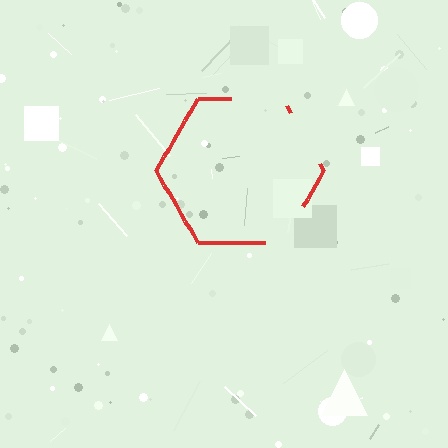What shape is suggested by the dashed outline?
The dashed outline suggests a hexagon.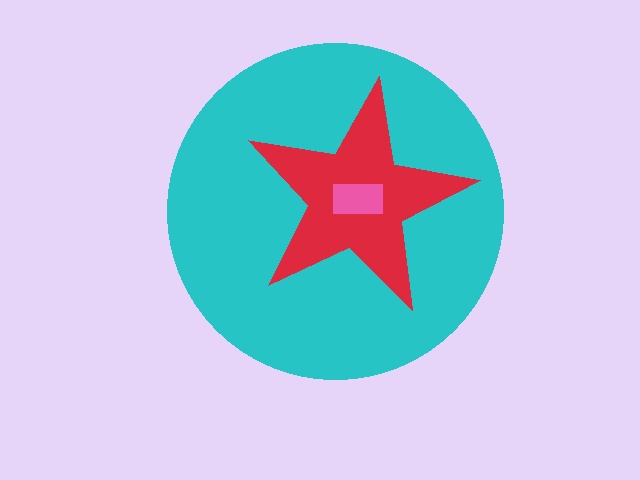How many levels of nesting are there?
3.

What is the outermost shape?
The cyan circle.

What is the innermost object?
The pink rectangle.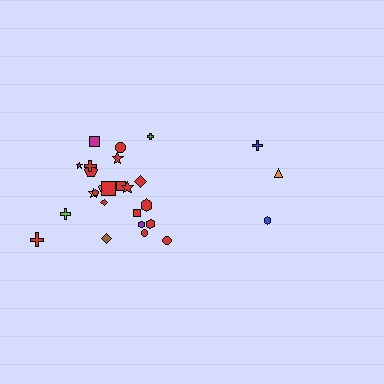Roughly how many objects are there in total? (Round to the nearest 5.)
Roughly 30 objects in total.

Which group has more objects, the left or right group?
The left group.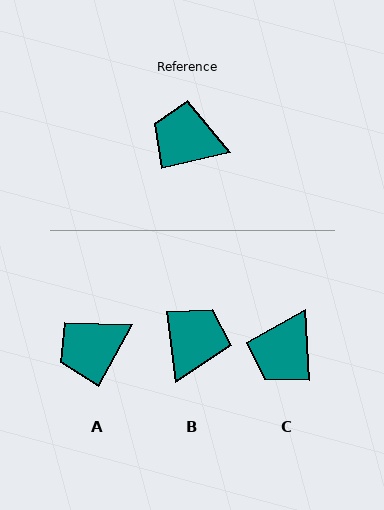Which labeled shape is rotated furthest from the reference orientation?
B, about 96 degrees away.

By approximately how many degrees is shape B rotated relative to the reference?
Approximately 96 degrees clockwise.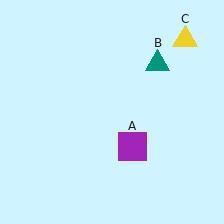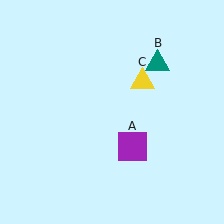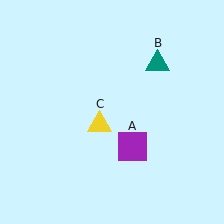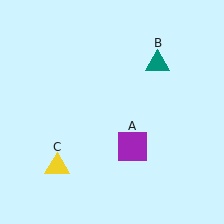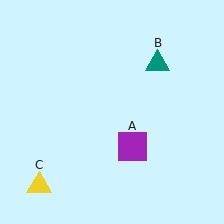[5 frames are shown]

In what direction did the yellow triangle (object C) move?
The yellow triangle (object C) moved down and to the left.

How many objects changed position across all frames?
1 object changed position: yellow triangle (object C).